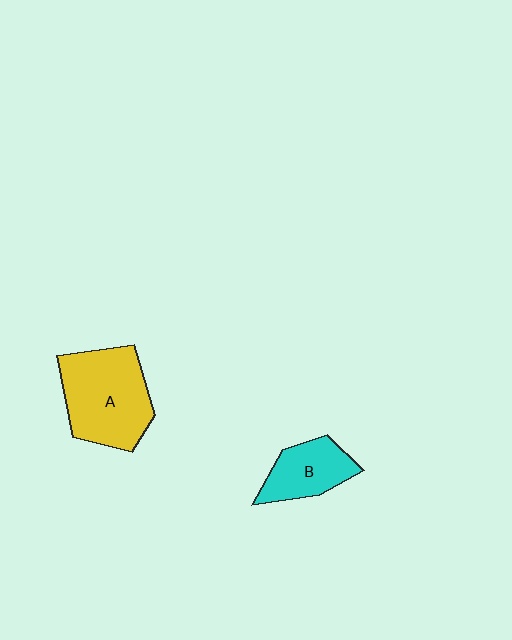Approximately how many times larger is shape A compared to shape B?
Approximately 1.8 times.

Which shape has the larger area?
Shape A (yellow).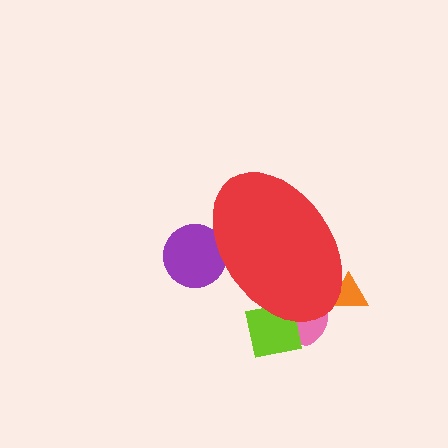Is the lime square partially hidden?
Yes, the lime square is partially hidden behind the red ellipse.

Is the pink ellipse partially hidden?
Yes, the pink ellipse is partially hidden behind the red ellipse.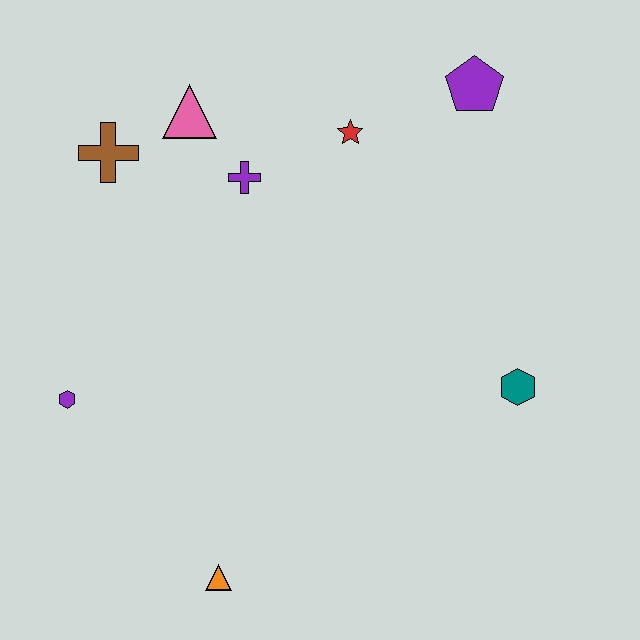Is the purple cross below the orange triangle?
No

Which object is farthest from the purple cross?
The orange triangle is farthest from the purple cross.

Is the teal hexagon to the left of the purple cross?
No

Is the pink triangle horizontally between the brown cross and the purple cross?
Yes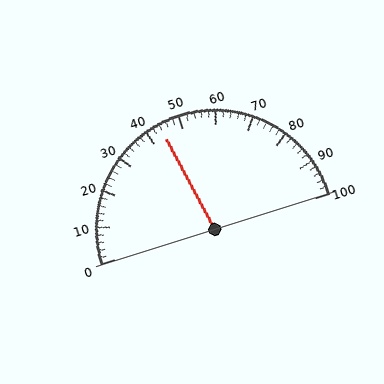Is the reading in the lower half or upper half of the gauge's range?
The reading is in the lower half of the range (0 to 100).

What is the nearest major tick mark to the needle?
The nearest major tick mark is 40.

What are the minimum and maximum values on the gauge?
The gauge ranges from 0 to 100.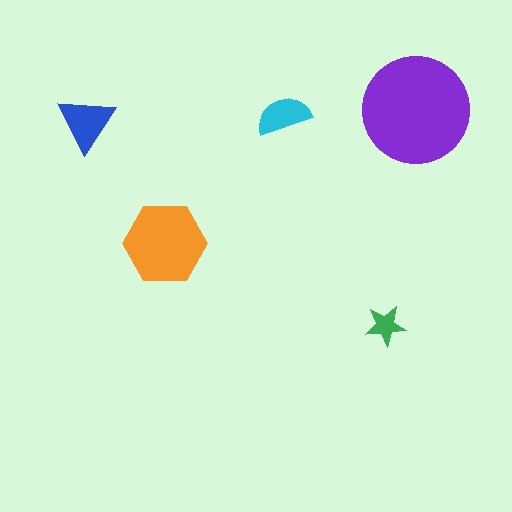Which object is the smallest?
The green star.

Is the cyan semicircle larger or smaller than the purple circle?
Smaller.